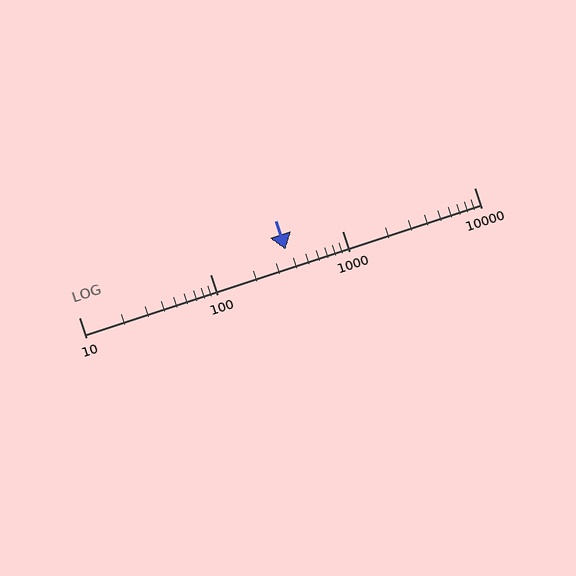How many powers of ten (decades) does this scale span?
The scale spans 3 decades, from 10 to 10000.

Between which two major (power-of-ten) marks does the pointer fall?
The pointer is between 100 and 1000.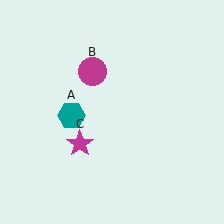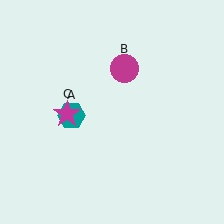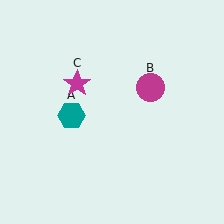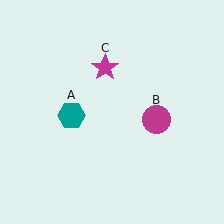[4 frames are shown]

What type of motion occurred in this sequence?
The magenta circle (object B), magenta star (object C) rotated clockwise around the center of the scene.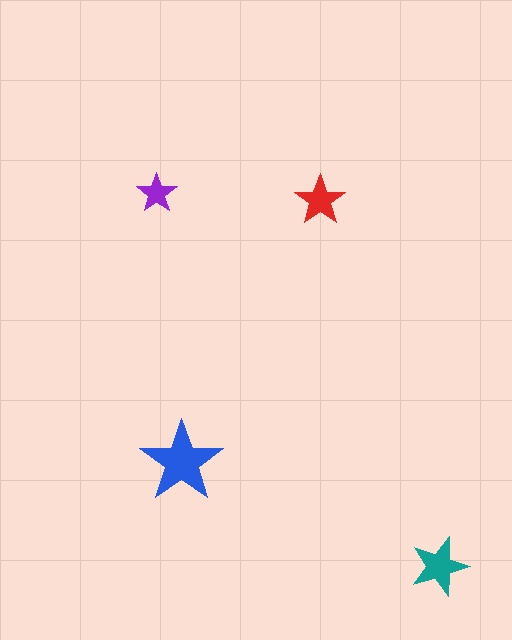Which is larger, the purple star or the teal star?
The teal one.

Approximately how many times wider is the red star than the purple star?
About 1.5 times wider.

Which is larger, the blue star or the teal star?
The blue one.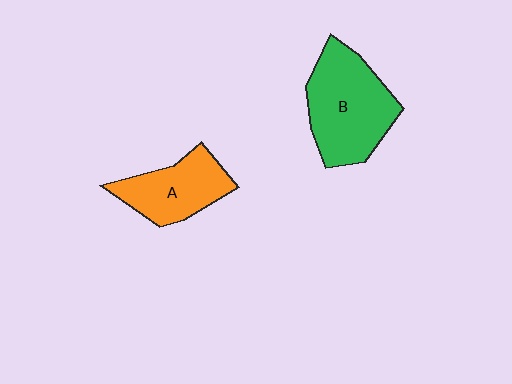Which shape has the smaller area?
Shape A (orange).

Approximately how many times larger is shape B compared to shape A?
Approximately 1.4 times.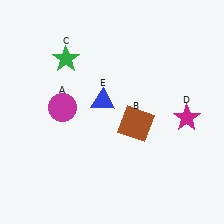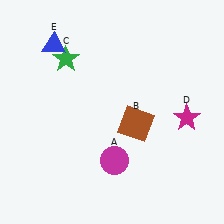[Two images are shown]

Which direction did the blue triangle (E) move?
The blue triangle (E) moved up.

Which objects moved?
The objects that moved are: the magenta circle (A), the blue triangle (E).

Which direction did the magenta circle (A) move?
The magenta circle (A) moved down.